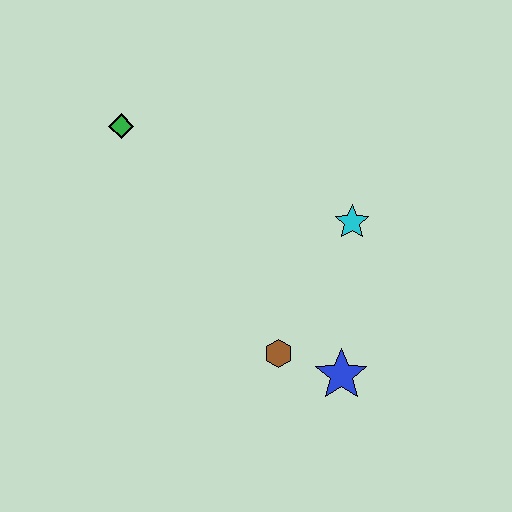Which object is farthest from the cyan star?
The green diamond is farthest from the cyan star.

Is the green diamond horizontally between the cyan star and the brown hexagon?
No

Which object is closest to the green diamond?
The cyan star is closest to the green diamond.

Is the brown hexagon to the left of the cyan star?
Yes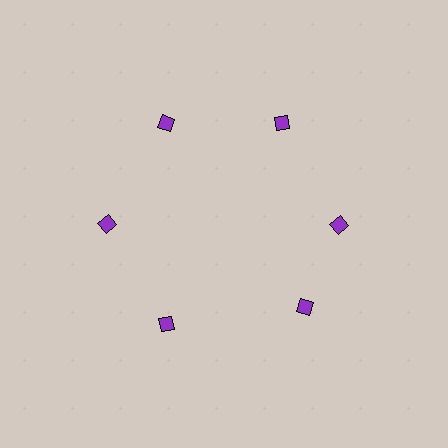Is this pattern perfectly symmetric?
No. The 6 purple diamonds are arranged in a ring, but one element near the 5 o'clock position is rotated out of alignment along the ring, breaking the 6-fold rotational symmetry.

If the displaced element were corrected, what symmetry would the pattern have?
It would have 6-fold rotational symmetry — the pattern would map onto itself every 60 degrees.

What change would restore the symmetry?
The symmetry would be restored by rotating it back into even spacing with its neighbors so that all 6 diamonds sit at equal angles and equal distance from the center.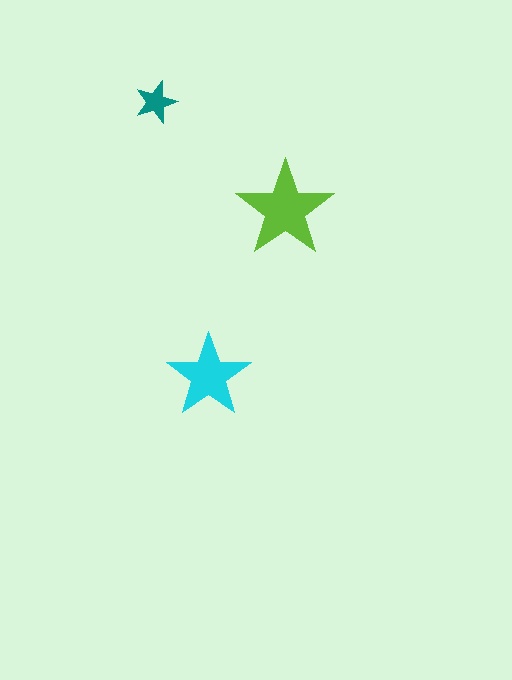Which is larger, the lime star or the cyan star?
The lime one.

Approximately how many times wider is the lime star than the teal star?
About 2.5 times wider.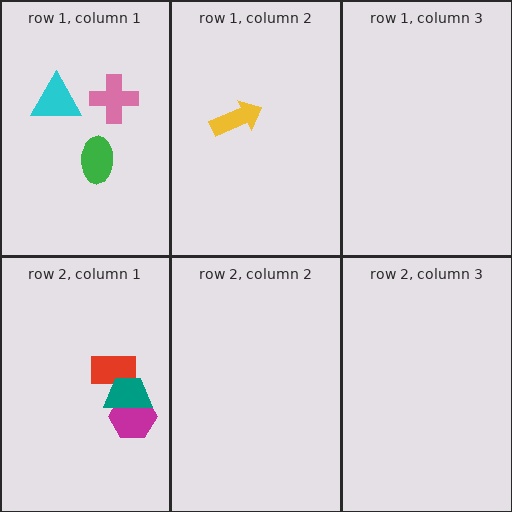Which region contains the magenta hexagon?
The row 2, column 1 region.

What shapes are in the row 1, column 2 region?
The yellow arrow.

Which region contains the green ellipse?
The row 1, column 1 region.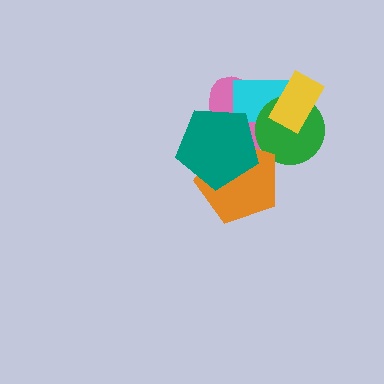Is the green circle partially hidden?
Yes, it is partially covered by another shape.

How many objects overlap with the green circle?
3 objects overlap with the green circle.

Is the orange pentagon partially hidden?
Yes, it is partially covered by another shape.